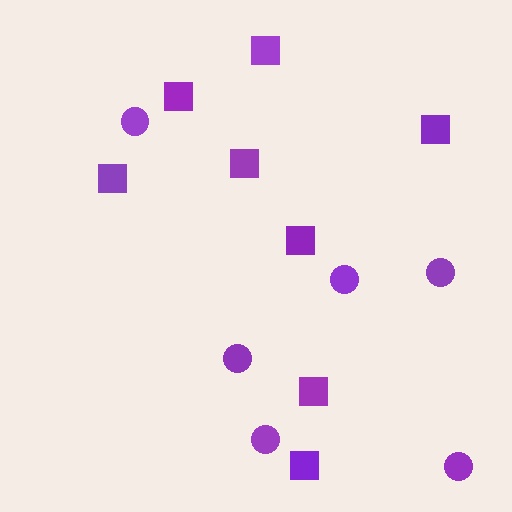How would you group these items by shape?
There are 2 groups: one group of squares (8) and one group of circles (6).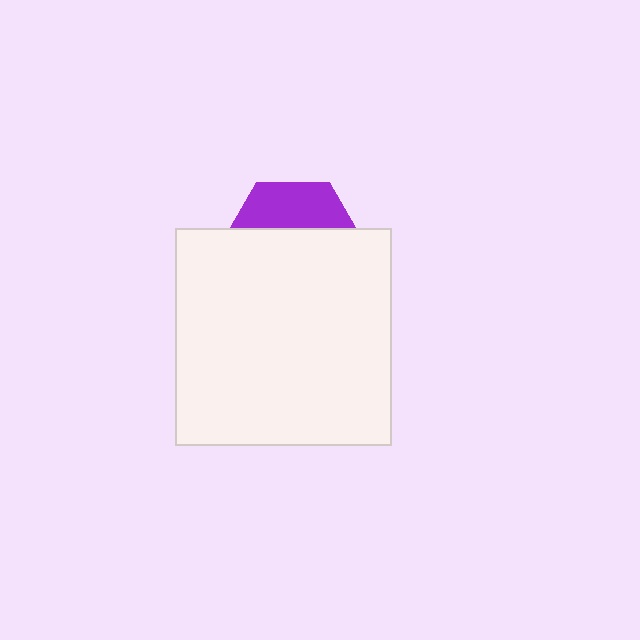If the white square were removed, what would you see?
You would see the complete purple hexagon.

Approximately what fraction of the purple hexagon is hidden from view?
Roughly 68% of the purple hexagon is hidden behind the white square.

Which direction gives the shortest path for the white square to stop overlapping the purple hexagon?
Moving down gives the shortest separation.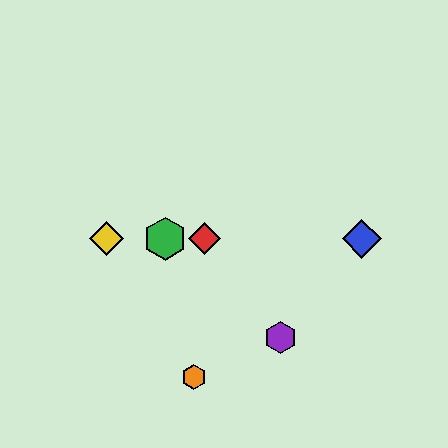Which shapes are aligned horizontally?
The red diamond, the blue diamond, the green hexagon, the yellow diamond are aligned horizontally.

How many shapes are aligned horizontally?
4 shapes (the red diamond, the blue diamond, the green hexagon, the yellow diamond) are aligned horizontally.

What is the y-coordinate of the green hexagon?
The green hexagon is at y≈239.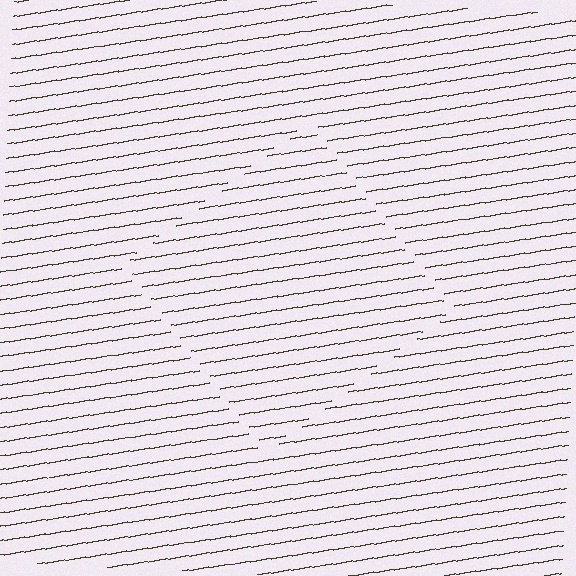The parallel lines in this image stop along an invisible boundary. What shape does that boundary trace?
An illusory square. The interior of the shape contains the same grating, shifted by half a period — the contour is defined by the phase discontinuity where line-ends from the inner and outer gratings abut.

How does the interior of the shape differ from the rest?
The interior of the shape contains the same grating, shifted by half a period — the contour is defined by the phase discontinuity where line-ends from the inner and outer gratings abut.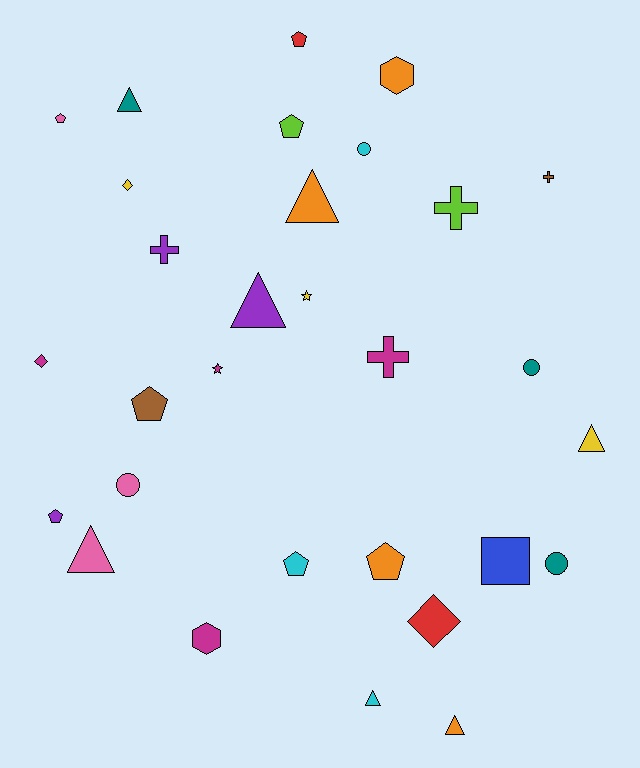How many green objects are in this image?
There are no green objects.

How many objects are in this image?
There are 30 objects.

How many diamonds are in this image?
There are 3 diamonds.